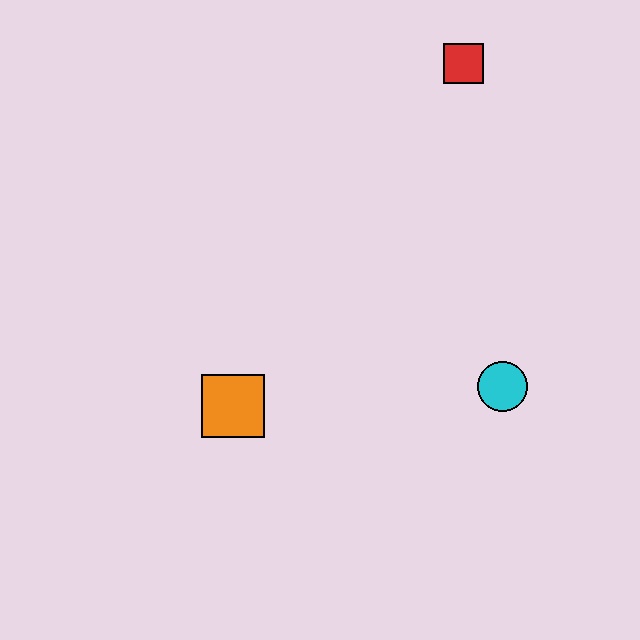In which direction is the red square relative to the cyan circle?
The red square is above the cyan circle.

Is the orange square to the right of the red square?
No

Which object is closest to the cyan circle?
The orange square is closest to the cyan circle.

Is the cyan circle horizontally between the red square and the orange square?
No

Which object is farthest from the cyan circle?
The red square is farthest from the cyan circle.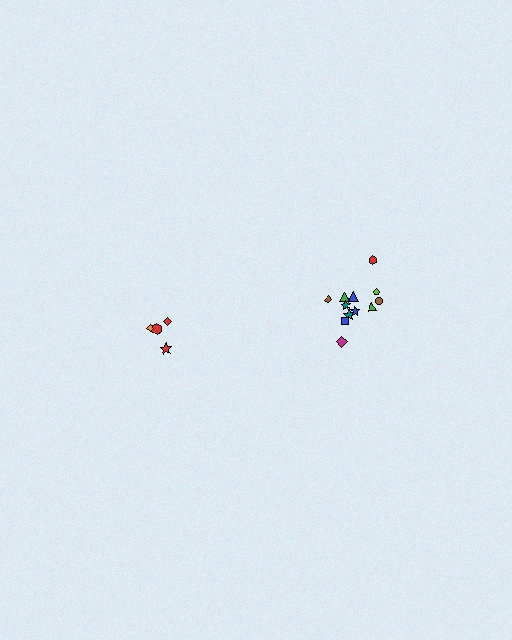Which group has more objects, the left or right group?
The right group.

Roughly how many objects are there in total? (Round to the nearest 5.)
Roughly 15 objects in total.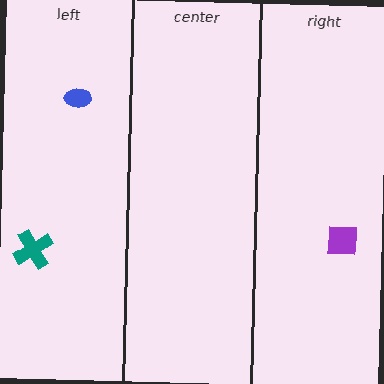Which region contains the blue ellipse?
The left region.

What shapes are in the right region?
The purple square.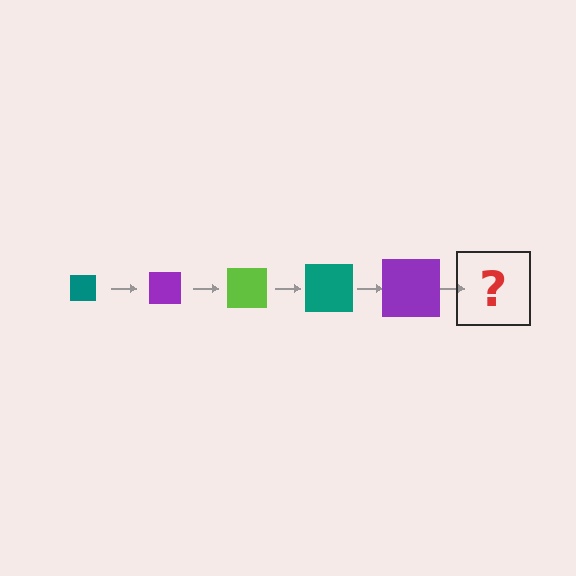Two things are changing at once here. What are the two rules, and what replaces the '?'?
The two rules are that the square grows larger each step and the color cycles through teal, purple, and lime. The '?' should be a lime square, larger than the previous one.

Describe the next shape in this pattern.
It should be a lime square, larger than the previous one.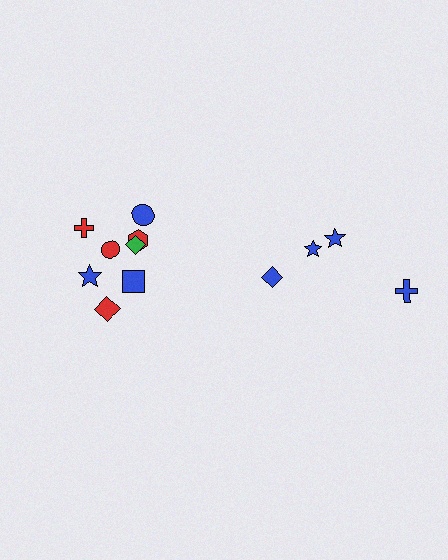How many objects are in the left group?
There are 8 objects.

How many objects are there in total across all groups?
There are 12 objects.